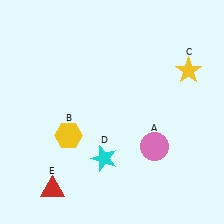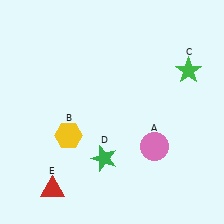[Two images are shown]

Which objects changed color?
C changed from yellow to green. D changed from cyan to green.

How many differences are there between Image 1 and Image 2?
There are 2 differences between the two images.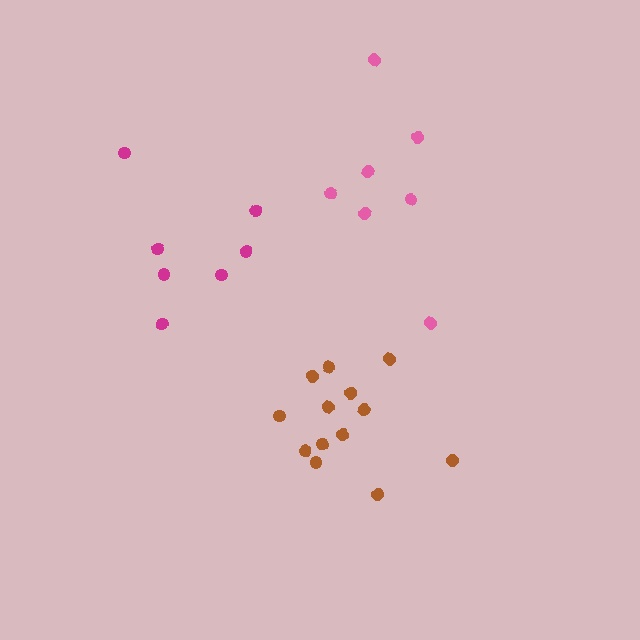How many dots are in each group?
Group 1: 13 dots, Group 2: 7 dots, Group 3: 7 dots (27 total).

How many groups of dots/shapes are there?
There are 3 groups.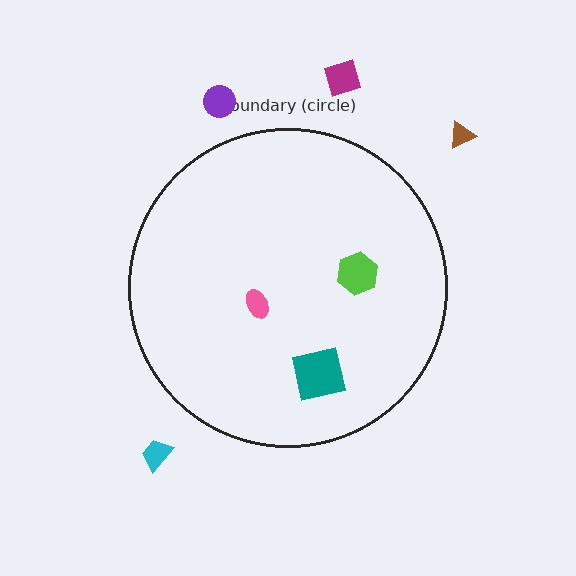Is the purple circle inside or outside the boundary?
Outside.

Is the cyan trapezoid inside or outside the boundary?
Outside.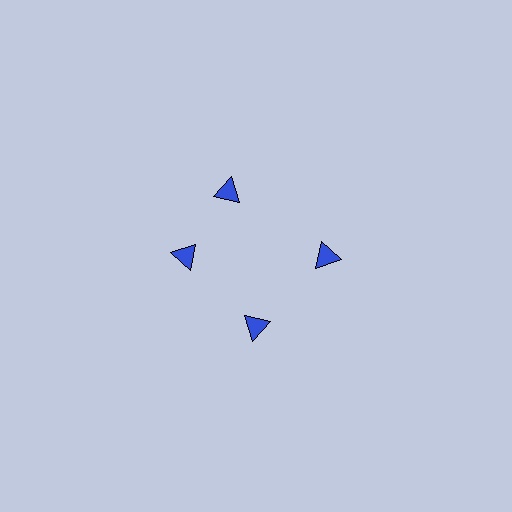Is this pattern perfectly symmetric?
No. The 4 blue triangles are arranged in a ring, but one element near the 12 o'clock position is rotated out of alignment along the ring, breaking the 4-fold rotational symmetry.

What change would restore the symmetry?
The symmetry would be restored by rotating it back into even spacing with its neighbors so that all 4 triangles sit at equal angles and equal distance from the center.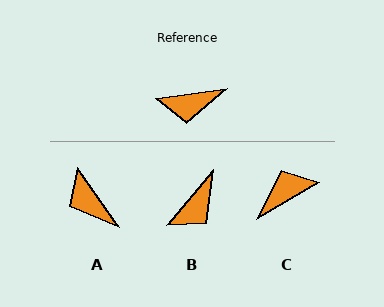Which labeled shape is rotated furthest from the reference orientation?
C, about 158 degrees away.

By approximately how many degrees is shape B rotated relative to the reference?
Approximately 41 degrees counter-clockwise.